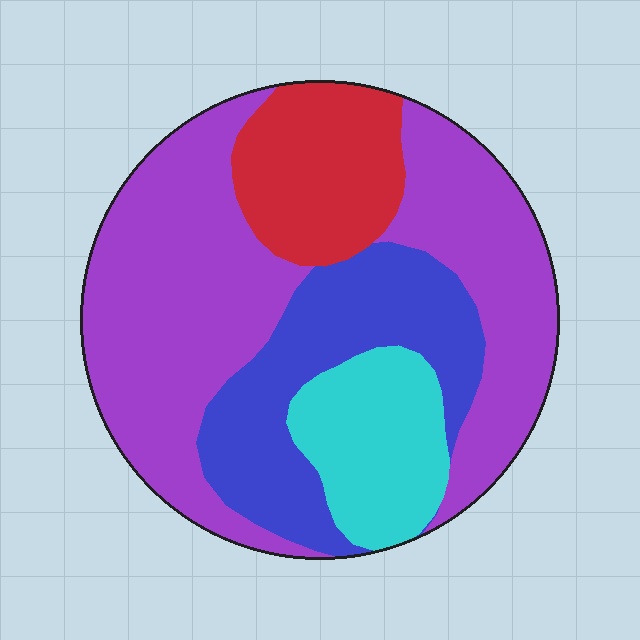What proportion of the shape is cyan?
Cyan takes up less than a quarter of the shape.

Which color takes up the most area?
Purple, at roughly 50%.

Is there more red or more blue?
Blue.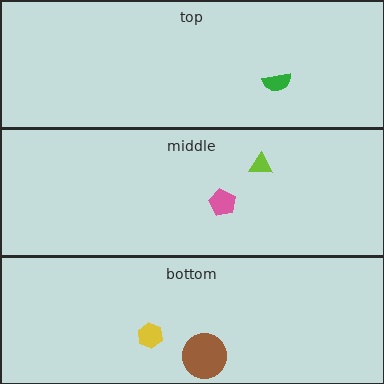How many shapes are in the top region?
1.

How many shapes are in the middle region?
2.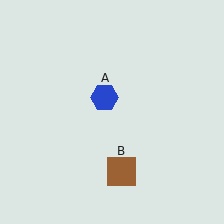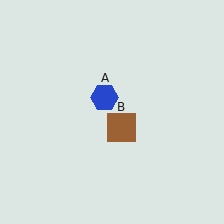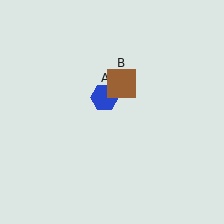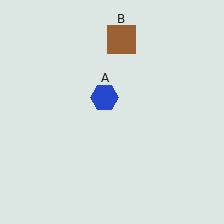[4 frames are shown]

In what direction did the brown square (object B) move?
The brown square (object B) moved up.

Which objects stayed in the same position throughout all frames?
Blue hexagon (object A) remained stationary.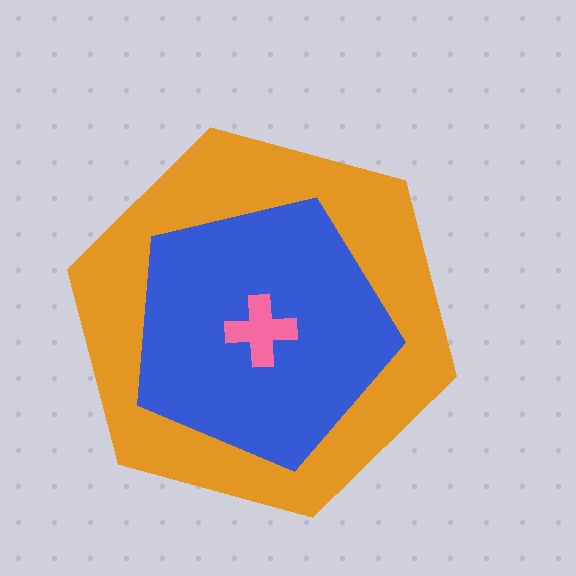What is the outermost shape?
The orange hexagon.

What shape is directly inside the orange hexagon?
The blue pentagon.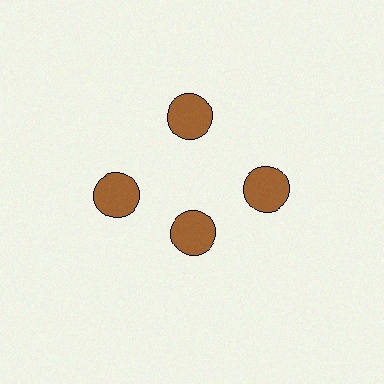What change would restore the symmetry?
The symmetry would be restored by moving it outward, back onto the ring so that all 4 circles sit at equal angles and equal distance from the center.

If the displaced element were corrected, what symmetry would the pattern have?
It would have 4-fold rotational symmetry — the pattern would map onto itself every 90 degrees.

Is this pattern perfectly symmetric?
No. The 4 brown circles are arranged in a ring, but one element near the 6 o'clock position is pulled inward toward the center, breaking the 4-fold rotational symmetry.